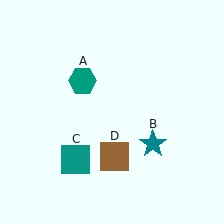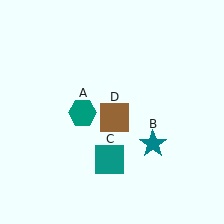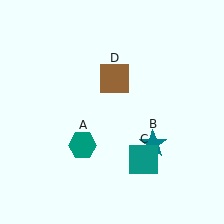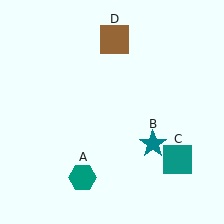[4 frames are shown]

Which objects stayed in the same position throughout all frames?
Teal star (object B) remained stationary.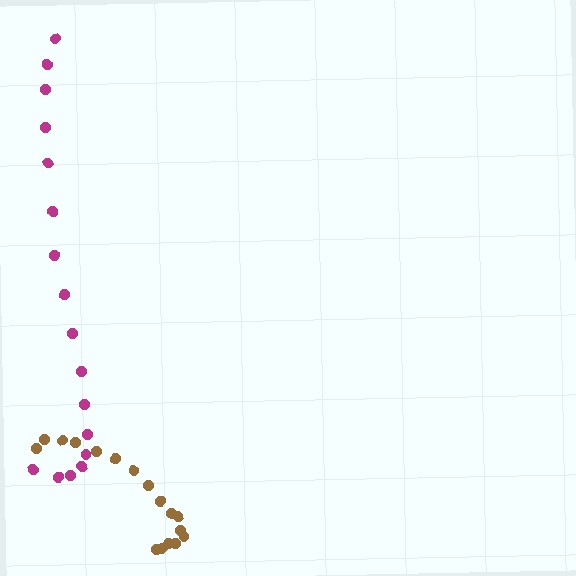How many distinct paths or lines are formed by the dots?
There are 2 distinct paths.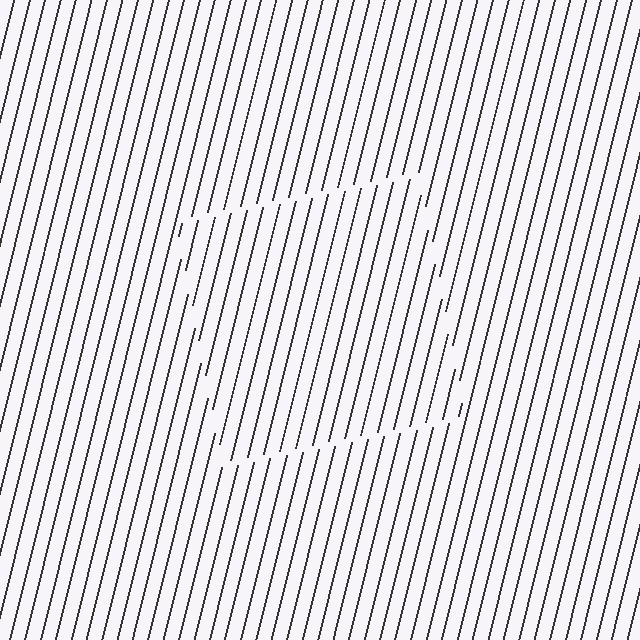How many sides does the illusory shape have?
4 sides — the line-ends trace a square.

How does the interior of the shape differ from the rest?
The interior of the shape contains the same grating, shifted by half a period — the contour is defined by the phase discontinuity where line-ends from the inner and outer gratings abut.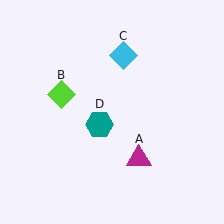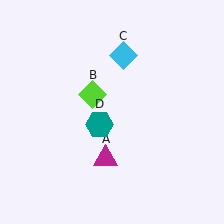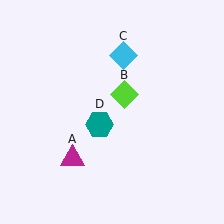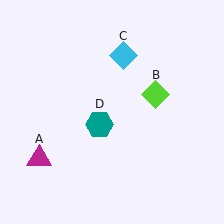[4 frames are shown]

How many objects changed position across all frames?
2 objects changed position: magenta triangle (object A), lime diamond (object B).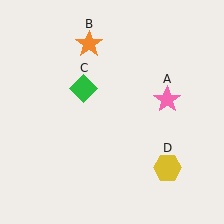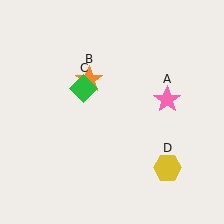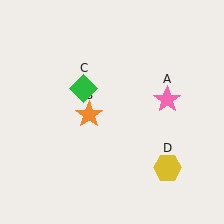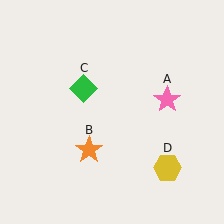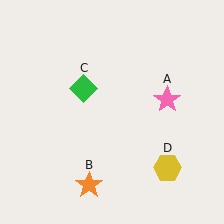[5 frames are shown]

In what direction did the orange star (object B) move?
The orange star (object B) moved down.